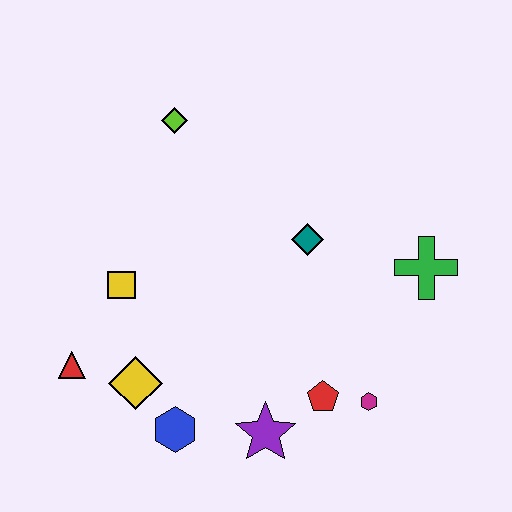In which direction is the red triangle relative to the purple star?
The red triangle is to the left of the purple star.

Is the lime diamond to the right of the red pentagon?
No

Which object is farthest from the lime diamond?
The magenta hexagon is farthest from the lime diamond.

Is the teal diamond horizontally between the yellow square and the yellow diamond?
No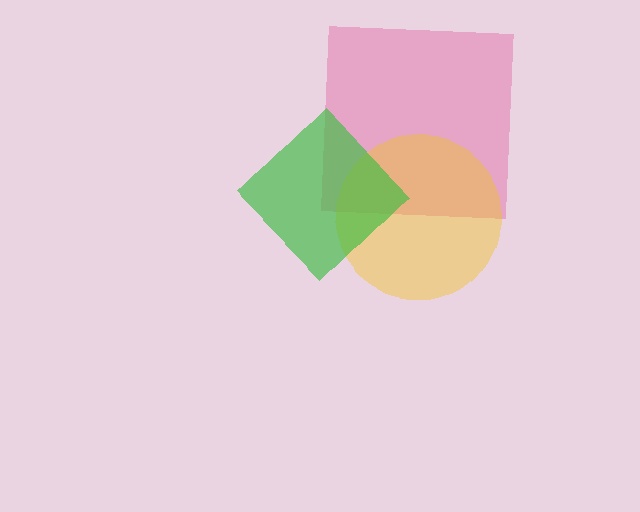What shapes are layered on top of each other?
The layered shapes are: a pink square, a yellow circle, a green diamond.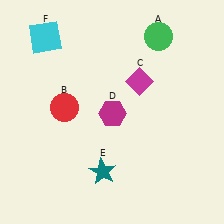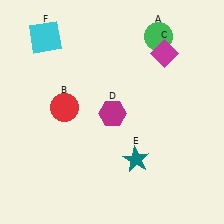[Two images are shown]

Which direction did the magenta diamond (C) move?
The magenta diamond (C) moved up.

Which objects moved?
The objects that moved are: the magenta diamond (C), the teal star (E).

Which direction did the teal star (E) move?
The teal star (E) moved right.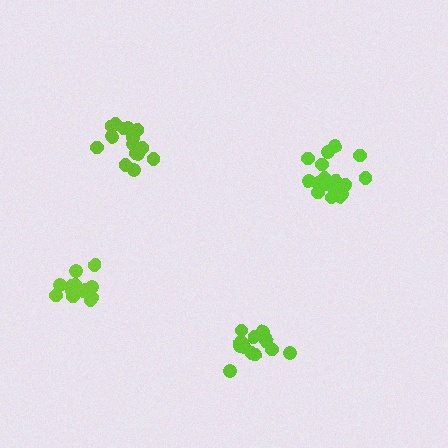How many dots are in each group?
Group 1: 14 dots, Group 2: 19 dots, Group 3: 17 dots, Group 4: 15 dots (65 total).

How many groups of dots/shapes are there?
There are 4 groups.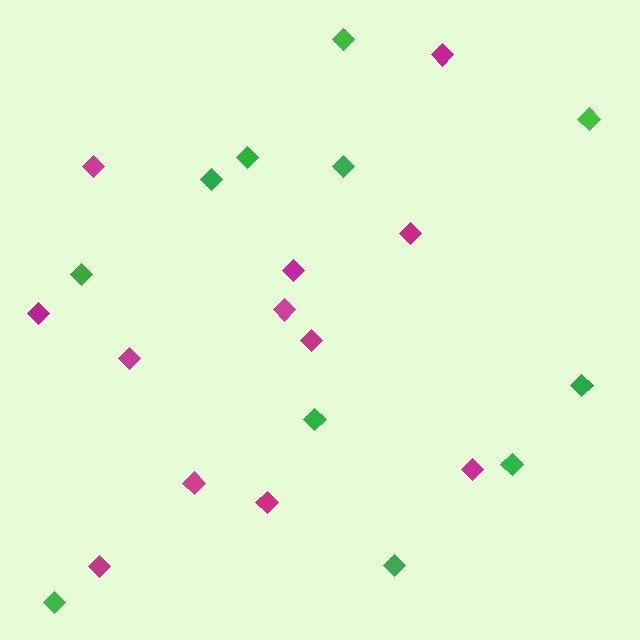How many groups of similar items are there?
There are 2 groups: one group of green diamonds (11) and one group of magenta diamonds (12).